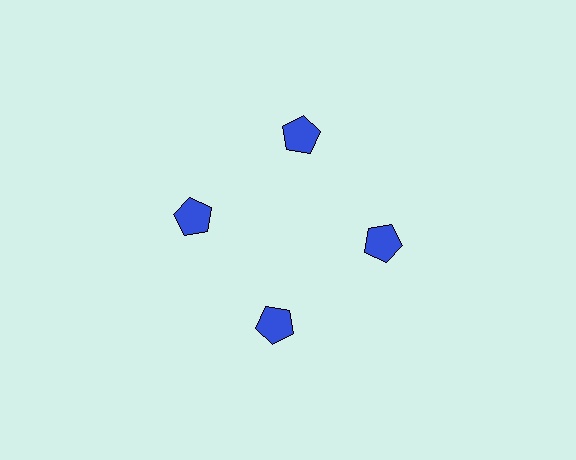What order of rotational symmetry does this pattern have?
This pattern has 4-fold rotational symmetry.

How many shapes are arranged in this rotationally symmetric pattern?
There are 4 shapes, arranged in 4 groups of 1.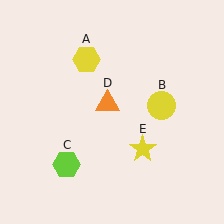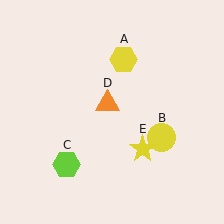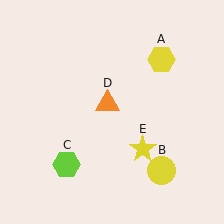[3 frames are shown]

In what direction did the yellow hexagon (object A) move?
The yellow hexagon (object A) moved right.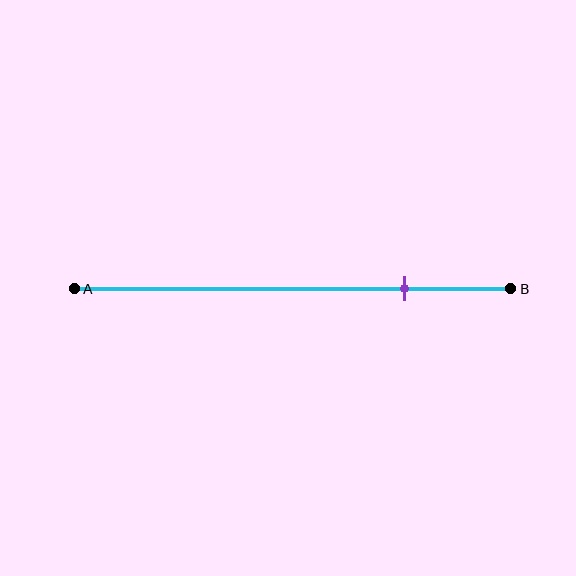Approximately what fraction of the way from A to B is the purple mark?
The purple mark is approximately 75% of the way from A to B.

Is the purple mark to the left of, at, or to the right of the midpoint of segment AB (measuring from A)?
The purple mark is to the right of the midpoint of segment AB.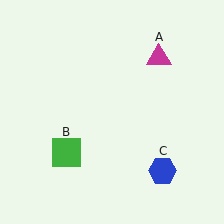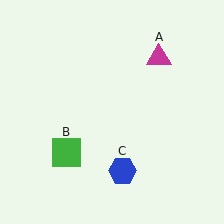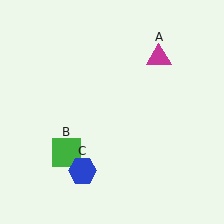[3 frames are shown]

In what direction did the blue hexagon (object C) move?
The blue hexagon (object C) moved left.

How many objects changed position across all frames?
1 object changed position: blue hexagon (object C).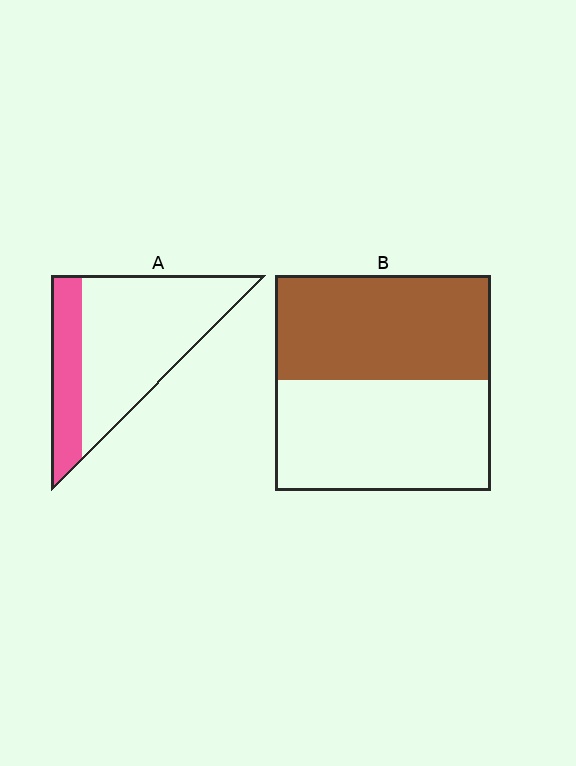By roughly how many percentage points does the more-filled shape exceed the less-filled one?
By roughly 20 percentage points (B over A).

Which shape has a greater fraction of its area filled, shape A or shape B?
Shape B.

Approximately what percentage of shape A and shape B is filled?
A is approximately 25% and B is approximately 50%.